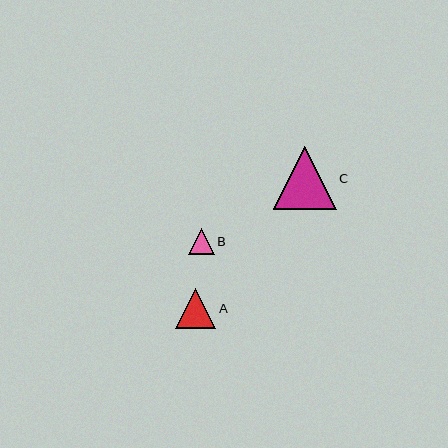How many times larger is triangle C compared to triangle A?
Triangle C is approximately 1.6 times the size of triangle A.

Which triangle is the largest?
Triangle C is the largest with a size of approximately 63 pixels.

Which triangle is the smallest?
Triangle B is the smallest with a size of approximately 26 pixels.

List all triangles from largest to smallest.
From largest to smallest: C, A, B.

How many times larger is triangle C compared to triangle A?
Triangle C is approximately 1.6 times the size of triangle A.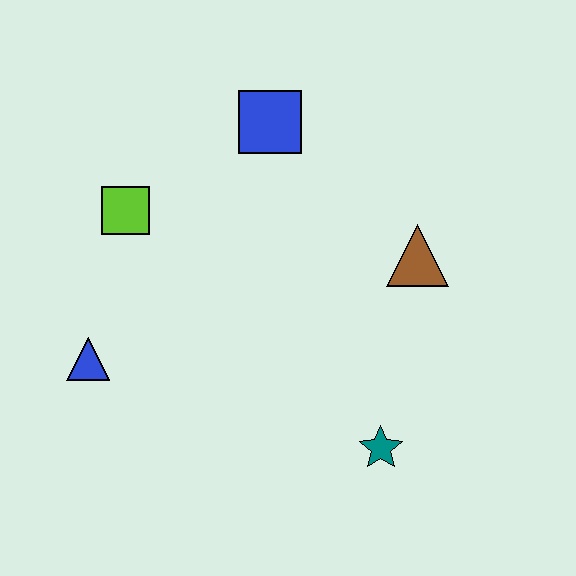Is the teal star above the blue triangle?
No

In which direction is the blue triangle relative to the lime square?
The blue triangle is below the lime square.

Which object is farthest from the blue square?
The teal star is farthest from the blue square.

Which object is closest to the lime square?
The blue triangle is closest to the lime square.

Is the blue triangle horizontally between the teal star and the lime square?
No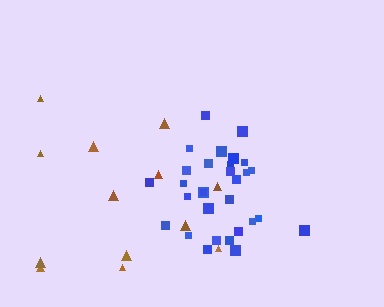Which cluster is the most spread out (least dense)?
Brown.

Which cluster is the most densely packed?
Blue.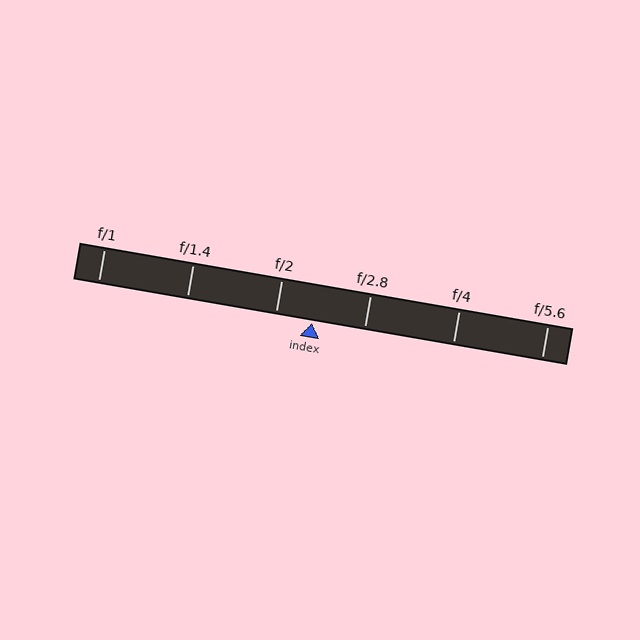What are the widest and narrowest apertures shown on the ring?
The widest aperture shown is f/1 and the narrowest is f/5.6.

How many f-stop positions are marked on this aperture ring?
There are 6 f-stop positions marked.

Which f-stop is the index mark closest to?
The index mark is closest to f/2.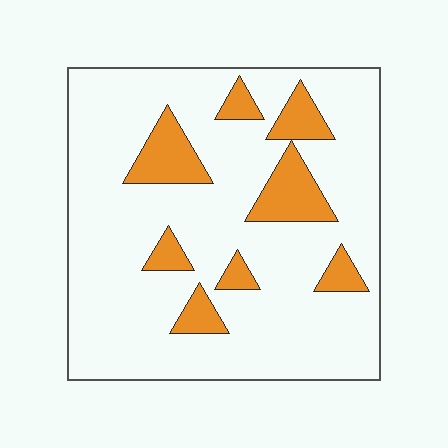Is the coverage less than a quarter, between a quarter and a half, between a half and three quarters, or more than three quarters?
Less than a quarter.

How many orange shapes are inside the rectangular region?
8.